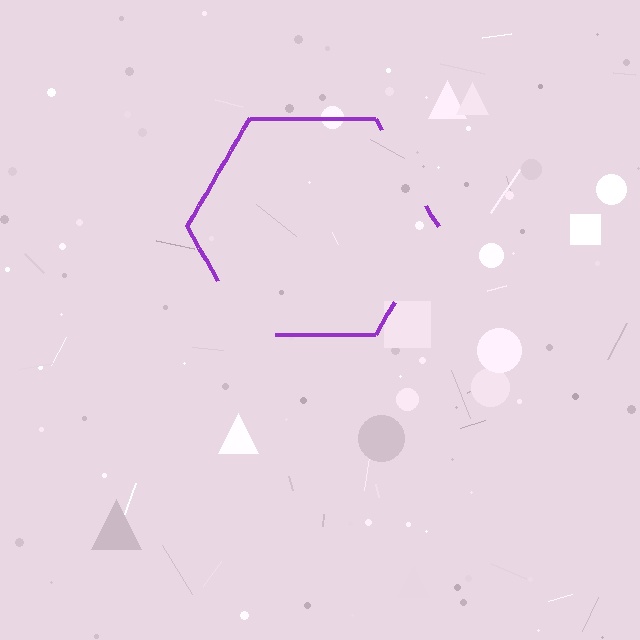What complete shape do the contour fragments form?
The contour fragments form a hexagon.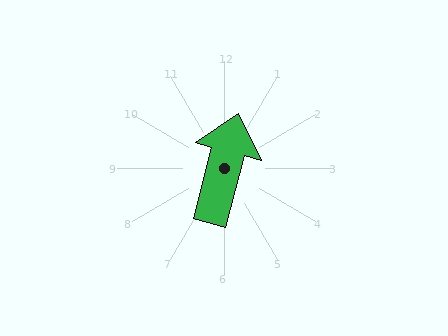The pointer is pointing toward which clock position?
Roughly 12 o'clock.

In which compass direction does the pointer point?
North.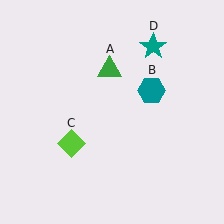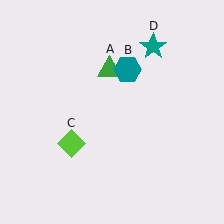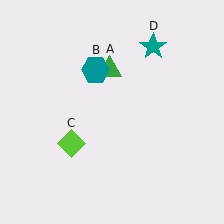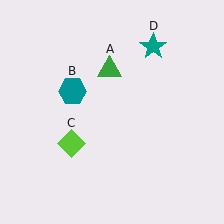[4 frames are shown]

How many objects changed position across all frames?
1 object changed position: teal hexagon (object B).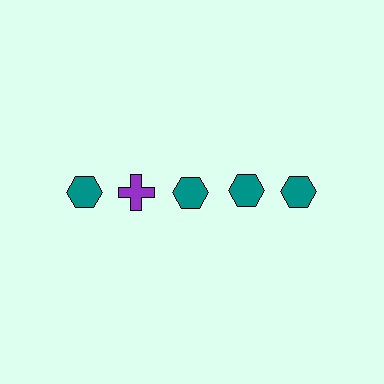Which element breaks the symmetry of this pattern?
The purple cross in the top row, second from left column breaks the symmetry. All other shapes are teal hexagons.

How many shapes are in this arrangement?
There are 5 shapes arranged in a grid pattern.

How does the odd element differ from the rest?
It differs in both color (purple instead of teal) and shape (cross instead of hexagon).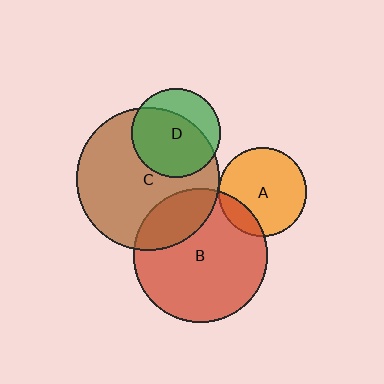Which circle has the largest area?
Circle C (brown).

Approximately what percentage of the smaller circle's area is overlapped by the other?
Approximately 5%.